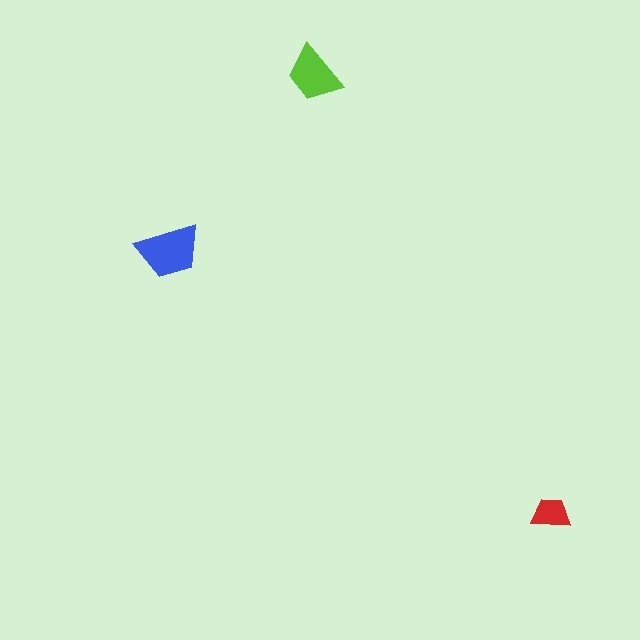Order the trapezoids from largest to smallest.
the blue one, the lime one, the red one.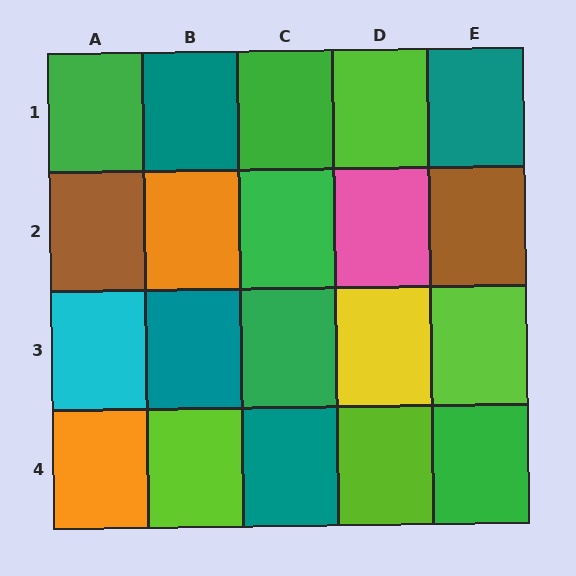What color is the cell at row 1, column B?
Teal.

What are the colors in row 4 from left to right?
Orange, lime, teal, lime, green.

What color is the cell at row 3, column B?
Teal.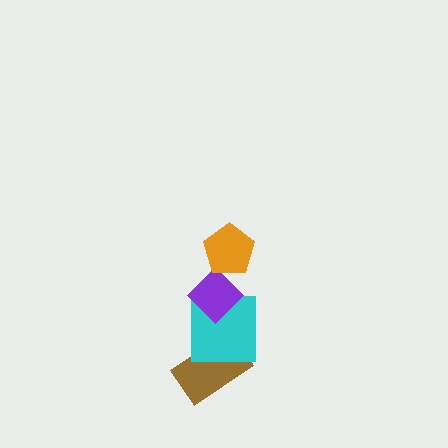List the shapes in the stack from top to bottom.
From top to bottom: the orange pentagon, the purple diamond, the cyan square, the brown rectangle.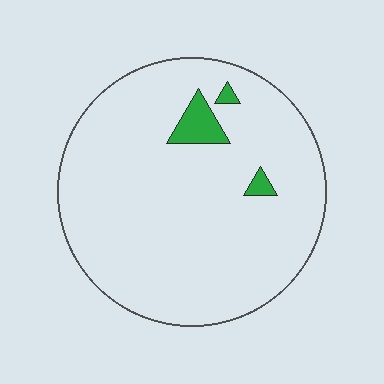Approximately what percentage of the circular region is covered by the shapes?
Approximately 5%.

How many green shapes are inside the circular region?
3.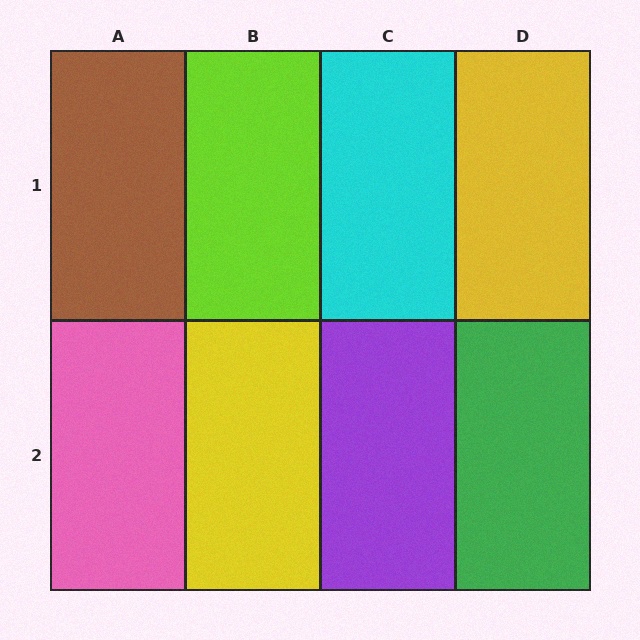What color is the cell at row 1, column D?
Yellow.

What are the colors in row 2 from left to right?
Pink, yellow, purple, green.